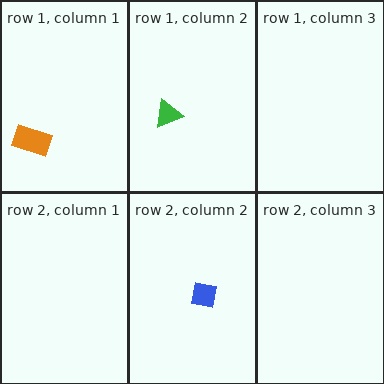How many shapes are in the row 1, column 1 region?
1.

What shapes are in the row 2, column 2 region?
The blue square.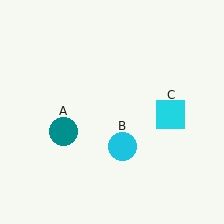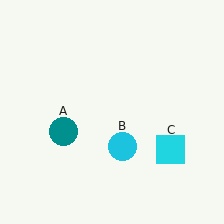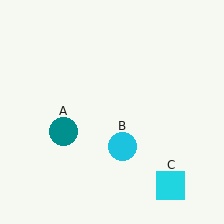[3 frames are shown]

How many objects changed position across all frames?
1 object changed position: cyan square (object C).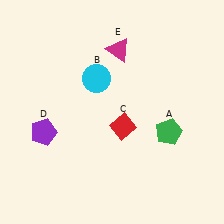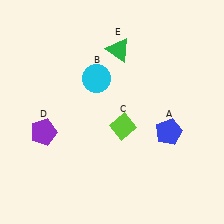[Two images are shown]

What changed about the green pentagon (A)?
In Image 1, A is green. In Image 2, it changed to blue.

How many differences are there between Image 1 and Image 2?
There are 3 differences between the two images.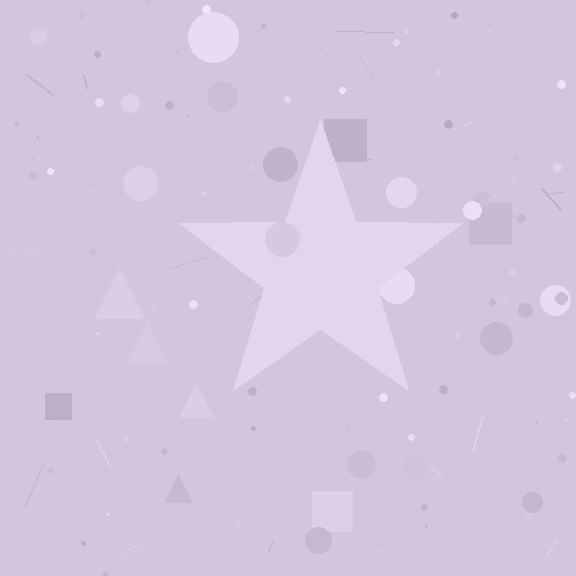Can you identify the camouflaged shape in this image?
The camouflaged shape is a star.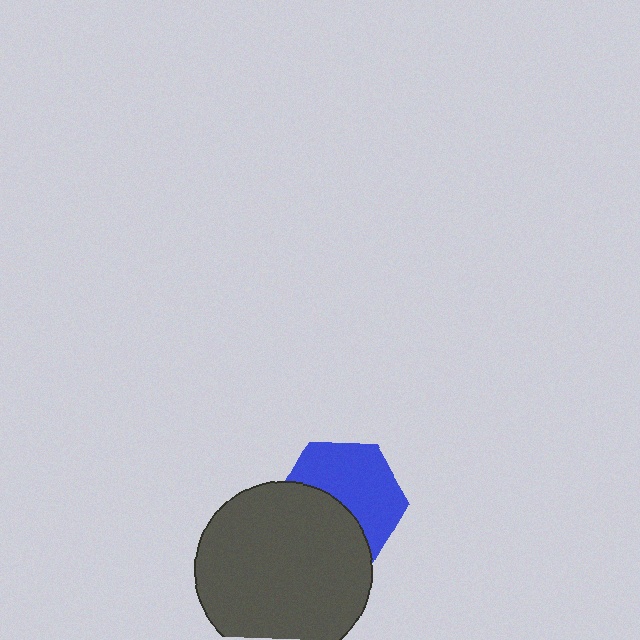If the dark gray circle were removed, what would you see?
You would see the complete blue hexagon.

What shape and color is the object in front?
The object in front is a dark gray circle.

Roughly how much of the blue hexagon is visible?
About half of it is visible (roughly 57%).